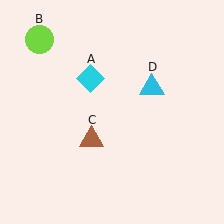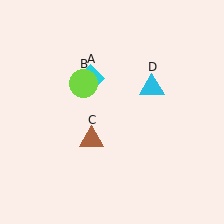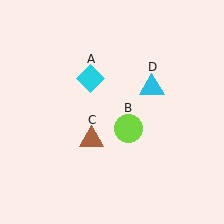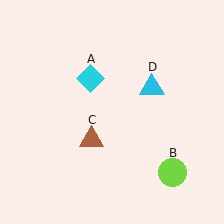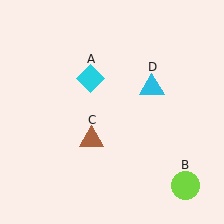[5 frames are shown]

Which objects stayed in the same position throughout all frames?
Cyan diamond (object A) and brown triangle (object C) and cyan triangle (object D) remained stationary.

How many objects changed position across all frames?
1 object changed position: lime circle (object B).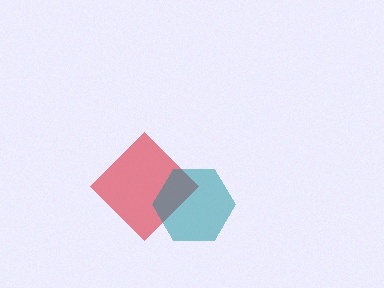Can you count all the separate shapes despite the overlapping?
Yes, there are 2 separate shapes.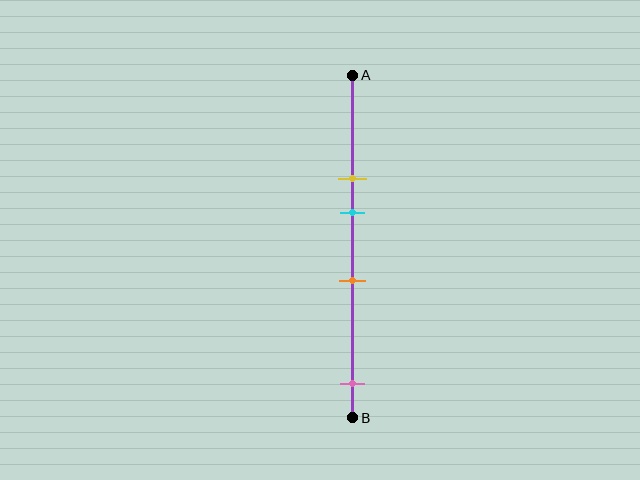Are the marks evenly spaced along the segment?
No, the marks are not evenly spaced.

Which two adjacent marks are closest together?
The yellow and cyan marks are the closest adjacent pair.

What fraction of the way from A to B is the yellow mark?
The yellow mark is approximately 30% (0.3) of the way from A to B.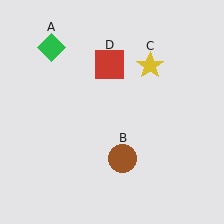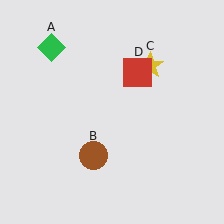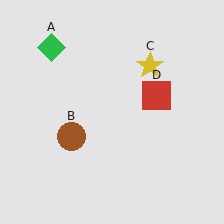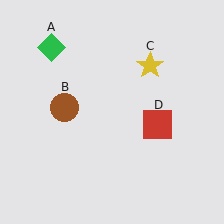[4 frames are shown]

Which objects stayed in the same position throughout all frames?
Green diamond (object A) and yellow star (object C) remained stationary.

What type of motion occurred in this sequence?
The brown circle (object B), red square (object D) rotated clockwise around the center of the scene.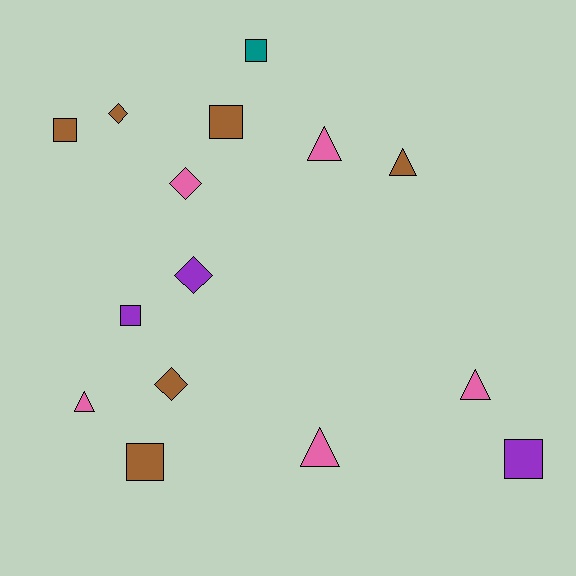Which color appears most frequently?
Brown, with 6 objects.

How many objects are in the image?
There are 15 objects.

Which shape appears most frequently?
Square, with 6 objects.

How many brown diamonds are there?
There are 2 brown diamonds.